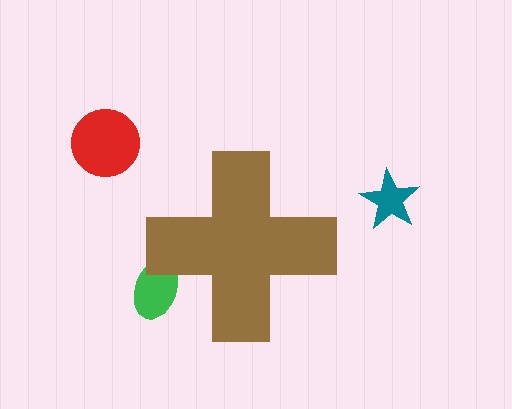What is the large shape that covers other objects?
A brown cross.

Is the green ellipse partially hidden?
Yes, the green ellipse is partially hidden behind the brown cross.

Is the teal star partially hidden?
No, the teal star is fully visible.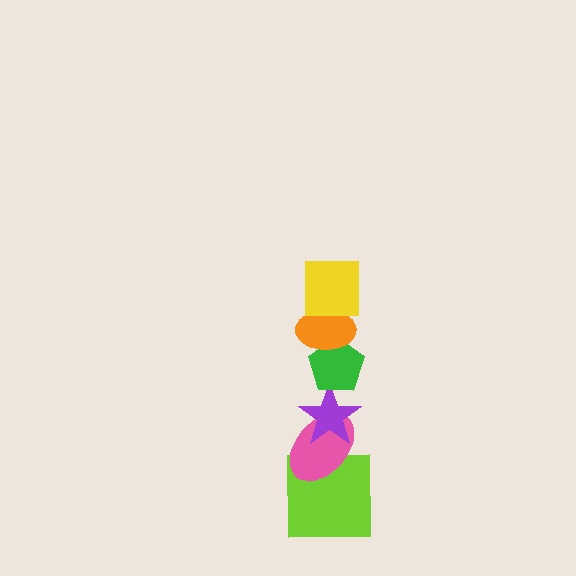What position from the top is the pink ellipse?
The pink ellipse is 5th from the top.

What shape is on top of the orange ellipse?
The yellow square is on top of the orange ellipse.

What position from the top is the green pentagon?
The green pentagon is 3rd from the top.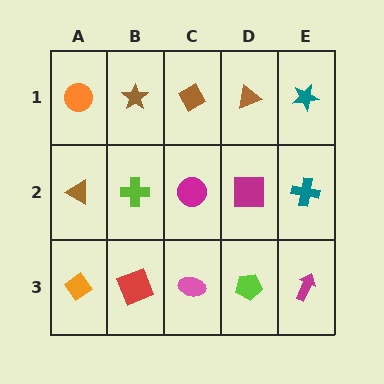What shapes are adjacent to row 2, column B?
A brown star (row 1, column B), a red square (row 3, column B), a brown triangle (row 2, column A), a magenta circle (row 2, column C).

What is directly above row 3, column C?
A magenta circle.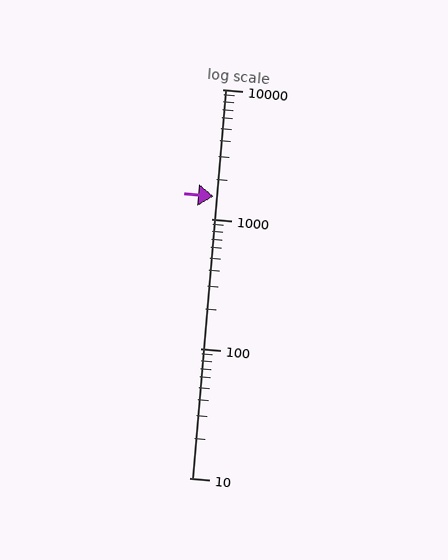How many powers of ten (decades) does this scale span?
The scale spans 3 decades, from 10 to 10000.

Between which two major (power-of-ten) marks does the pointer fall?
The pointer is between 1000 and 10000.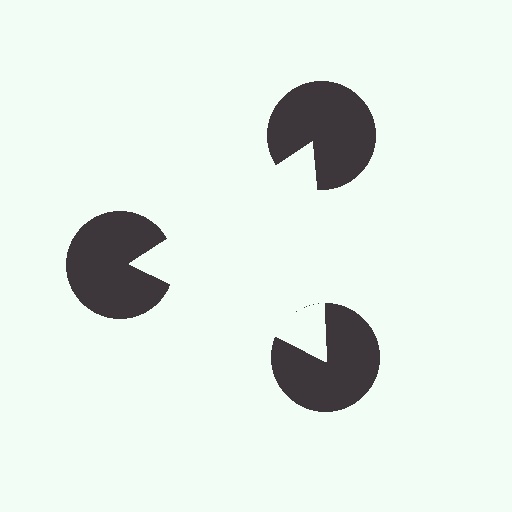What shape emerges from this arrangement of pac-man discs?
An illusory triangle — its edges are inferred from the aligned wedge cuts in the pac-man discs, not physically drawn.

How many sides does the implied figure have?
3 sides.